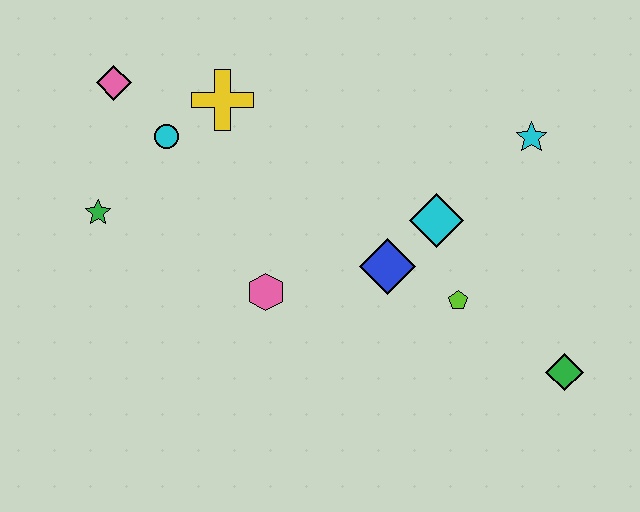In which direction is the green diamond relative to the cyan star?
The green diamond is below the cyan star.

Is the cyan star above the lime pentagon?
Yes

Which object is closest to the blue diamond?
The cyan diamond is closest to the blue diamond.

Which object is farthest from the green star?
The green diamond is farthest from the green star.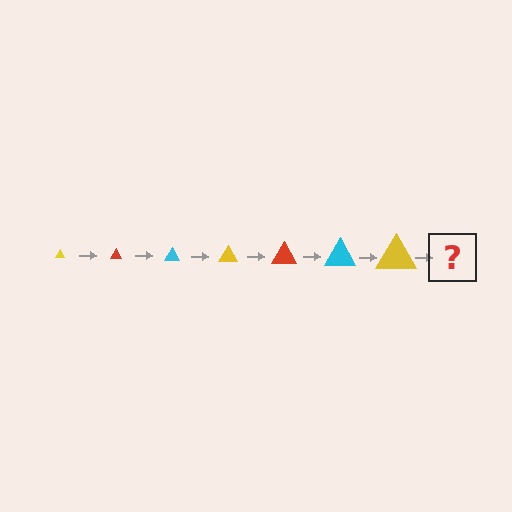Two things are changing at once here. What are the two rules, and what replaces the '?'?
The two rules are that the triangle grows larger each step and the color cycles through yellow, red, and cyan. The '?' should be a red triangle, larger than the previous one.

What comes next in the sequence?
The next element should be a red triangle, larger than the previous one.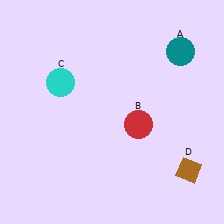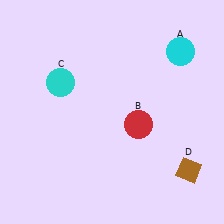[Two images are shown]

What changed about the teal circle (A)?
In Image 1, A is teal. In Image 2, it changed to cyan.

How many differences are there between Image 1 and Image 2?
There is 1 difference between the two images.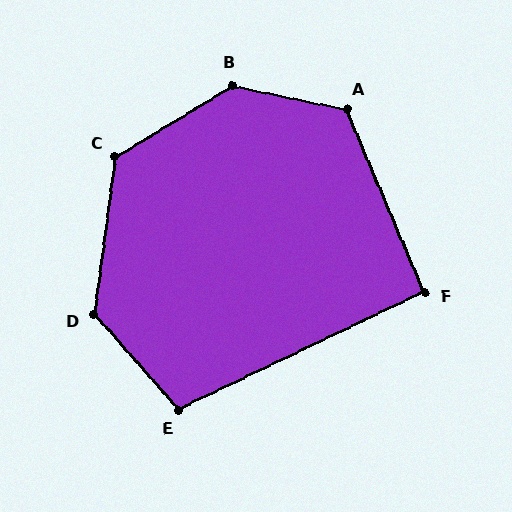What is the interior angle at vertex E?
Approximately 106 degrees (obtuse).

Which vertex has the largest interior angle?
B, at approximately 137 degrees.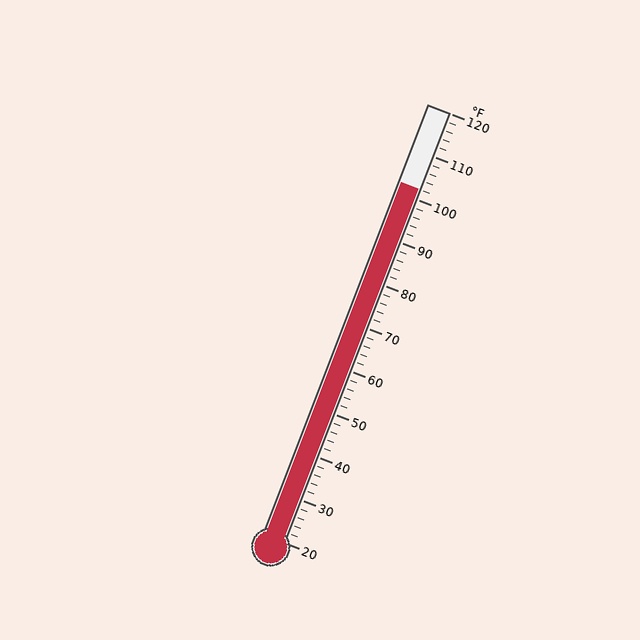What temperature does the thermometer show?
The thermometer shows approximately 102°F.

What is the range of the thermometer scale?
The thermometer scale ranges from 20°F to 120°F.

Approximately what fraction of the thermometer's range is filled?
The thermometer is filled to approximately 80% of its range.